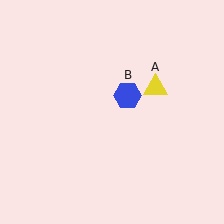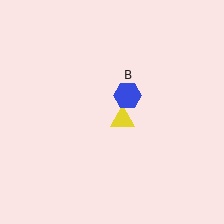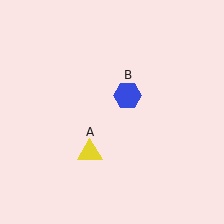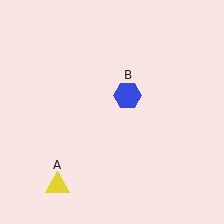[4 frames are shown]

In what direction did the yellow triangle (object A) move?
The yellow triangle (object A) moved down and to the left.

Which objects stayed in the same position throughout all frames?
Blue hexagon (object B) remained stationary.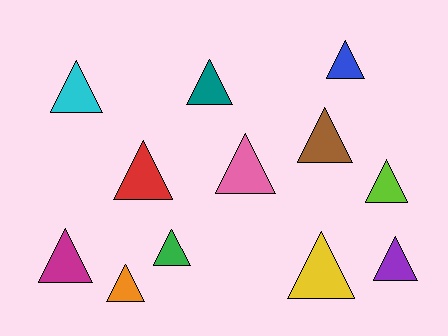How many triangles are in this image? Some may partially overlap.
There are 12 triangles.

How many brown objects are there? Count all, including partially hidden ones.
There is 1 brown object.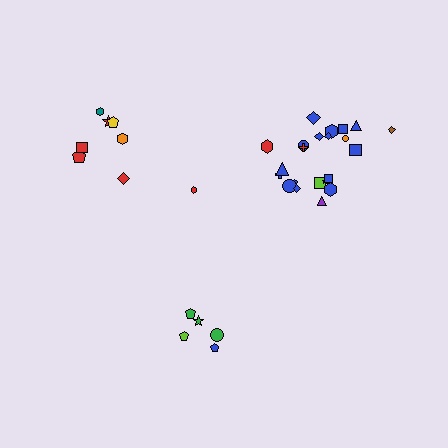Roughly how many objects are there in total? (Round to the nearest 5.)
Roughly 35 objects in total.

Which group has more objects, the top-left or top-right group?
The top-right group.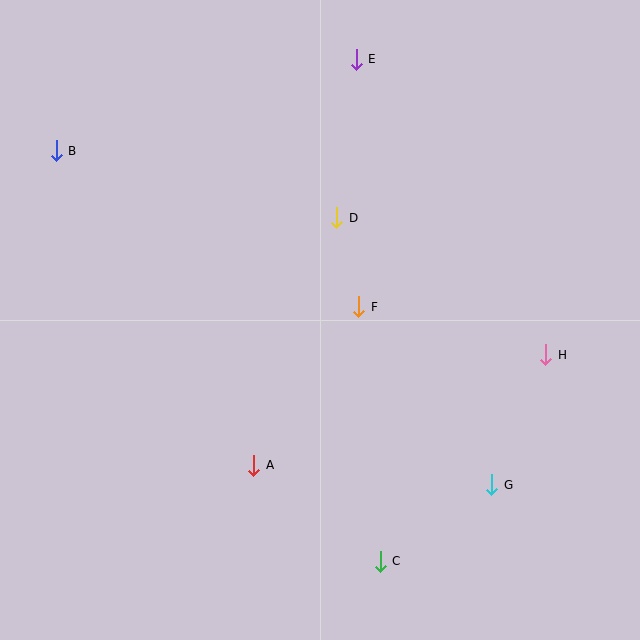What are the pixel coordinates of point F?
Point F is at (359, 307).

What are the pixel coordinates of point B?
Point B is at (56, 151).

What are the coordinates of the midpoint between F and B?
The midpoint between F and B is at (208, 229).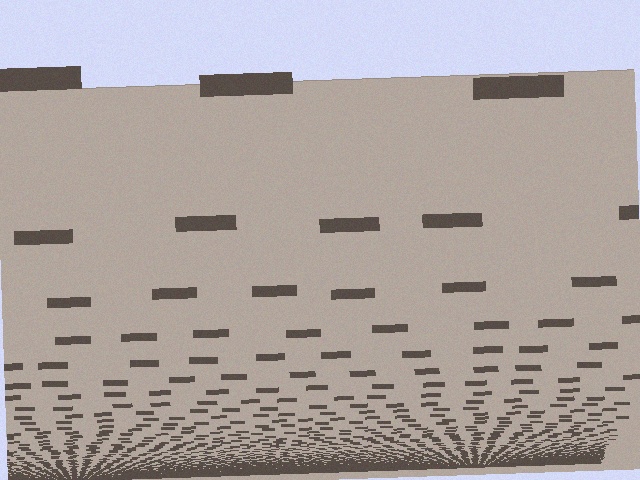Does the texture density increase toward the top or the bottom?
Density increases toward the bottom.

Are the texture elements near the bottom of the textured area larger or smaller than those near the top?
Smaller. The gradient is inverted — elements near the bottom are smaller and denser.